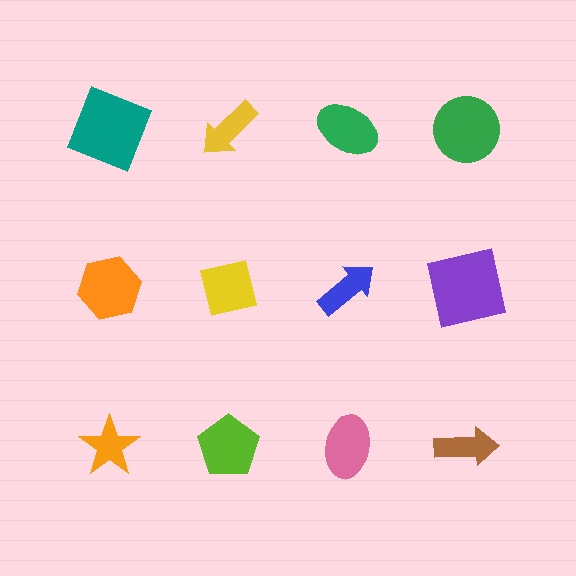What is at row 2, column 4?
A purple square.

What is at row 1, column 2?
A yellow arrow.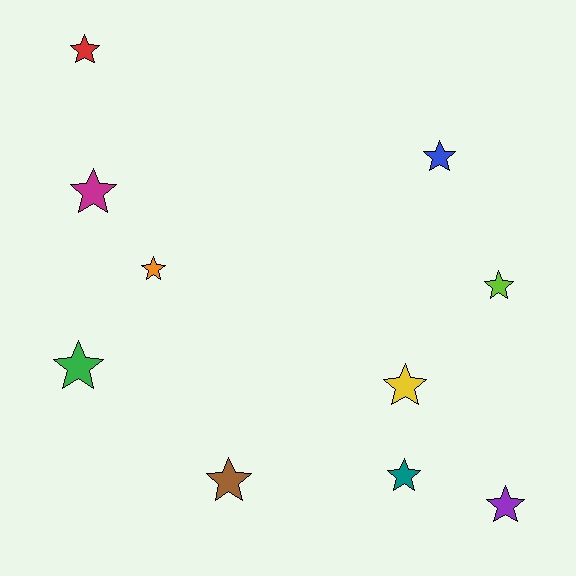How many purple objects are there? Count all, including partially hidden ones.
There is 1 purple object.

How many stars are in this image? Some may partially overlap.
There are 10 stars.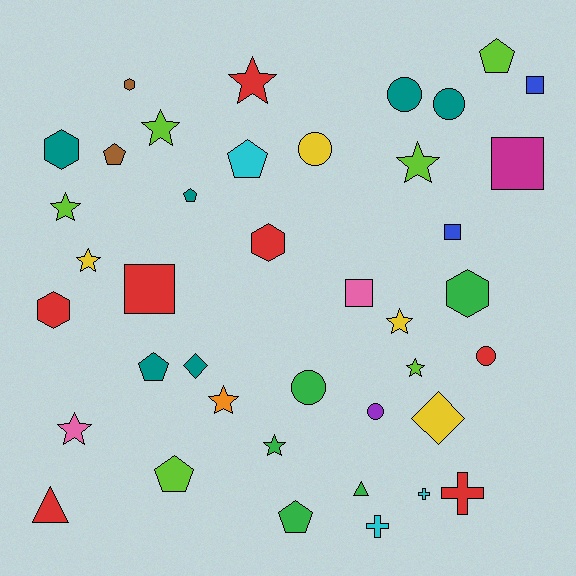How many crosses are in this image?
There are 3 crosses.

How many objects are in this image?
There are 40 objects.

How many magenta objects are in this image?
There is 1 magenta object.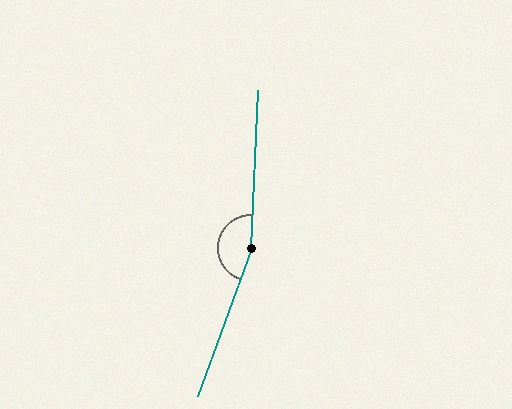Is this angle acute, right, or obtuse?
It is obtuse.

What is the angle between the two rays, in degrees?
Approximately 163 degrees.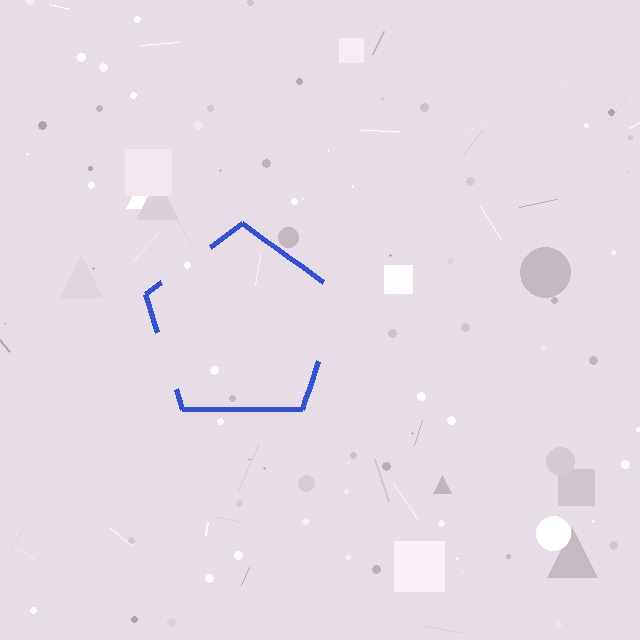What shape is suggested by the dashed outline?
The dashed outline suggests a pentagon.